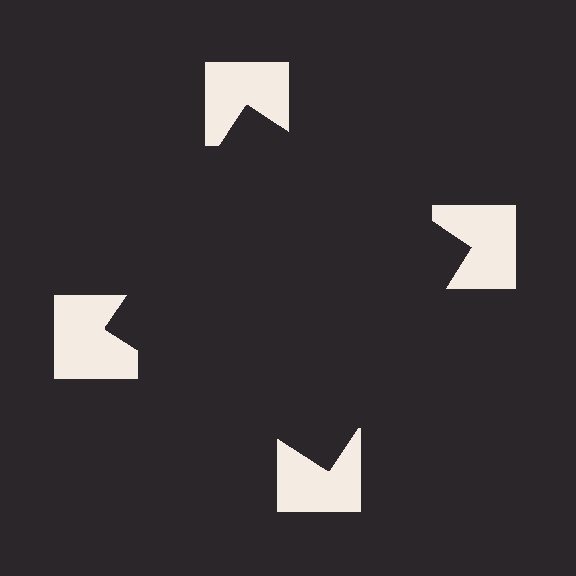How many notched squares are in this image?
There are 4 — one at each vertex of the illusory square.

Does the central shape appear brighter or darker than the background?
It typically appears slightly darker than the background, even though no actual brightness change is drawn.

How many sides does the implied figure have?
4 sides.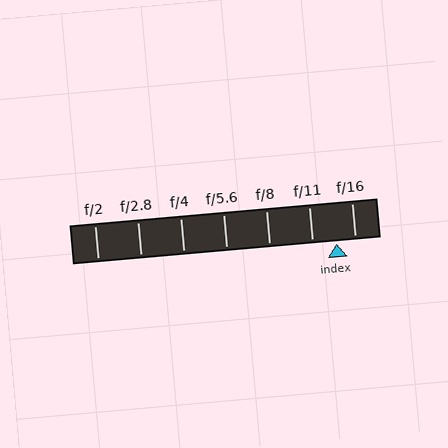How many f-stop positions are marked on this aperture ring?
There are 7 f-stop positions marked.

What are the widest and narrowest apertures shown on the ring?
The widest aperture shown is f/2 and the narrowest is f/16.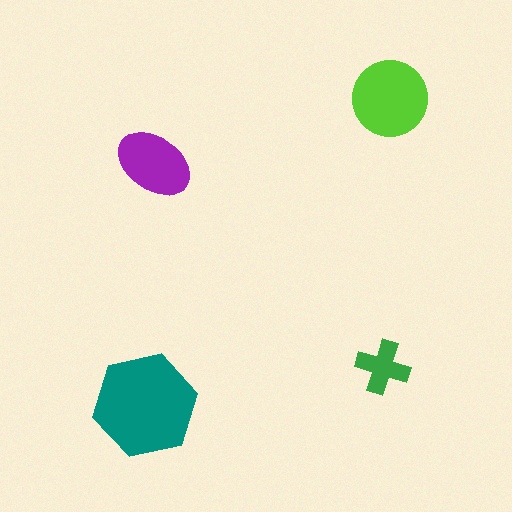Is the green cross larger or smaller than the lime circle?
Smaller.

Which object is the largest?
The teal hexagon.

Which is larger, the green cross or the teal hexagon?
The teal hexagon.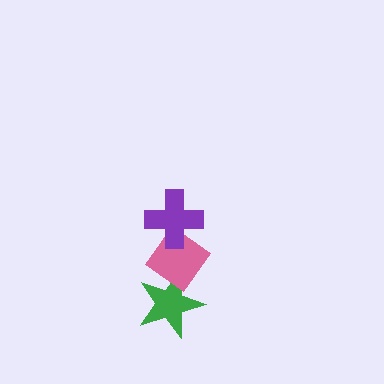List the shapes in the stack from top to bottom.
From top to bottom: the purple cross, the pink diamond, the green star.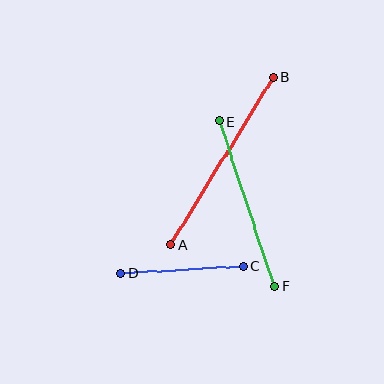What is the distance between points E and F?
The distance is approximately 175 pixels.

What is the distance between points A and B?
The distance is approximately 196 pixels.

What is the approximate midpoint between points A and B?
The midpoint is at approximately (222, 161) pixels.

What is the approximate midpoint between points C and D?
The midpoint is at approximately (182, 270) pixels.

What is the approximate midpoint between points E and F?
The midpoint is at approximately (247, 204) pixels.